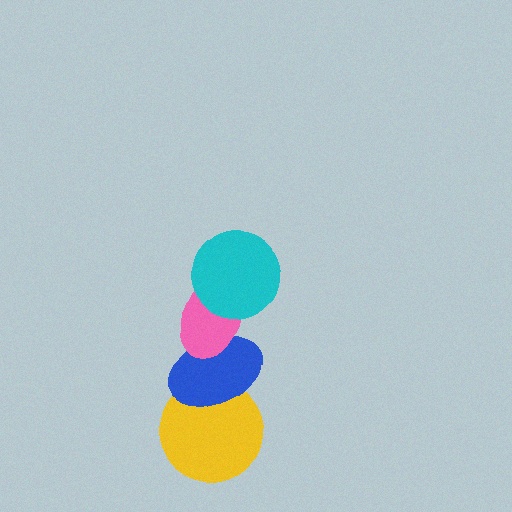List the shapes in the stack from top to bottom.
From top to bottom: the cyan circle, the pink ellipse, the blue ellipse, the yellow circle.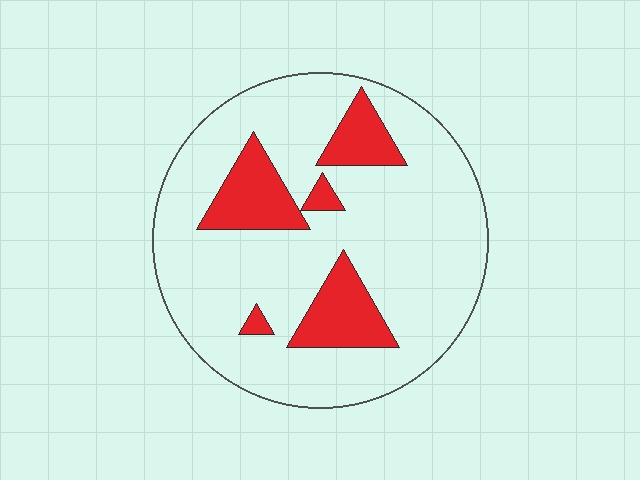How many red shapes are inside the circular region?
5.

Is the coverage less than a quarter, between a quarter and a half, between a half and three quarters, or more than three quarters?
Less than a quarter.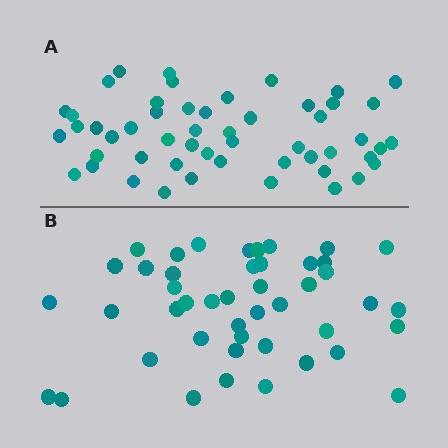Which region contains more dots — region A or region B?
Region A (the top region) has more dots.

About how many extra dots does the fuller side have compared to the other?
Region A has roughly 8 or so more dots than region B.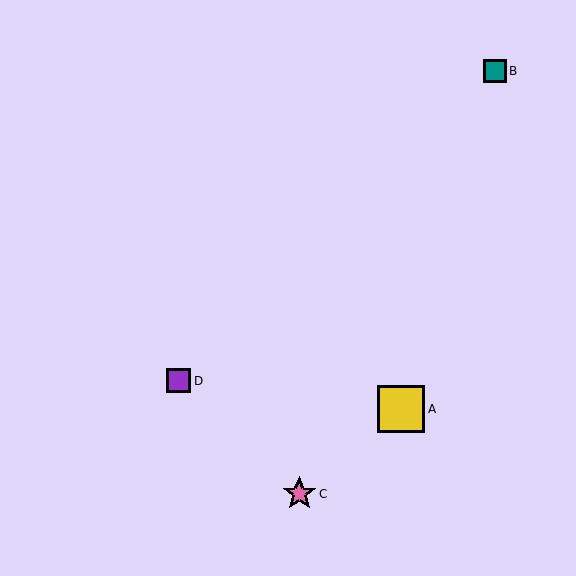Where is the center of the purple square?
The center of the purple square is at (179, 381).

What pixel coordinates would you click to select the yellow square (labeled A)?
Click at (401, 409) to select the yellow square A.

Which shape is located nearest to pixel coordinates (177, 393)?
The purple square (labeled D) at (179, 381) is nearest to that location.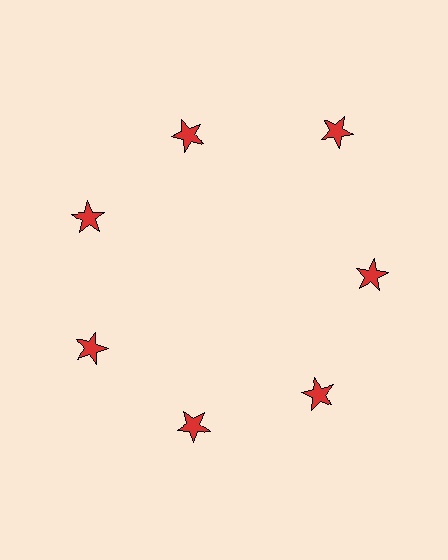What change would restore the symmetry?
The symmetry would be restored by moving it inward, back onto the ring so that all 7 stars sit at equal angles and equal distance from the center.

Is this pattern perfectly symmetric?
No. The 7 red stars are arranged in a ring, but one element near the 1 o'clock position is pushed outward from the center, breaking the 7-fold rotational symmetry.